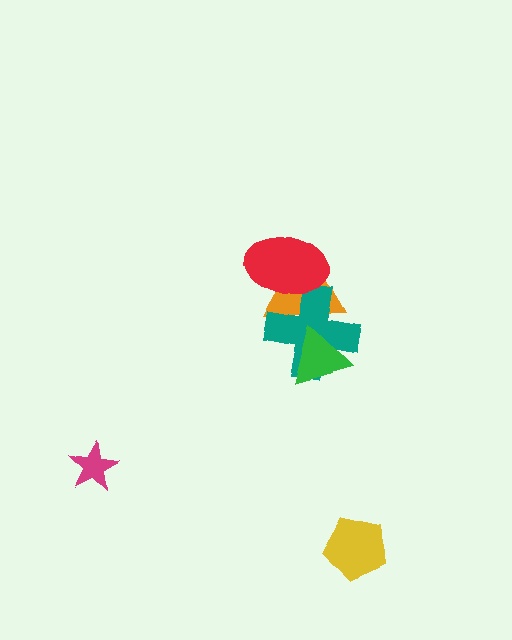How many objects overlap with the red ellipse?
2 objects overlap with the red ellipse.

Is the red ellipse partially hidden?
No, no other shape covers it.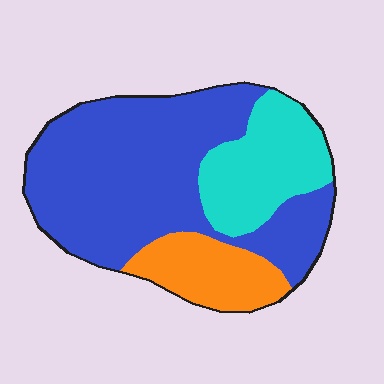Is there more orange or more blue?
Blue.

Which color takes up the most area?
Blue, at roughly 60%.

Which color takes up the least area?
Orange, at roughly 15%.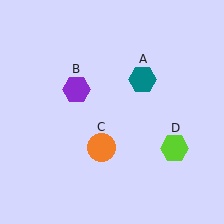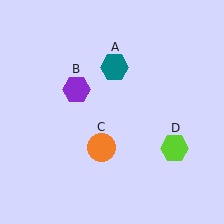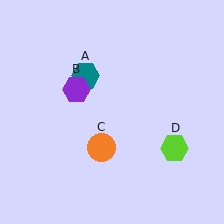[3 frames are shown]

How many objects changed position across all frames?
1 object changed position: teal hexagon (object A).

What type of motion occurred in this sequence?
The teal hexagon (object A) rotated counterclockwise around the center of the scene.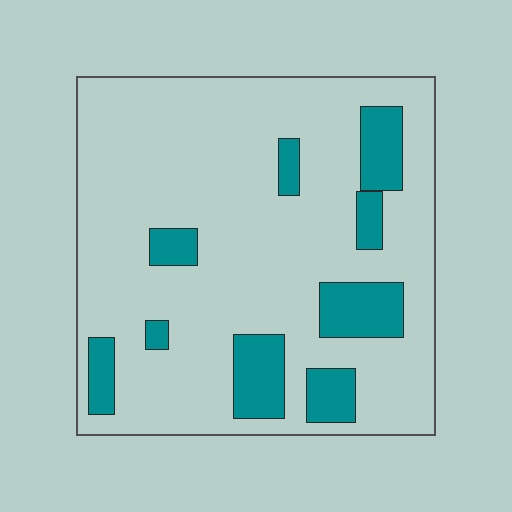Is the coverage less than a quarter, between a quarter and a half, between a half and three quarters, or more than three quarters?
Less than a quarter.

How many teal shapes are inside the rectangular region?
9.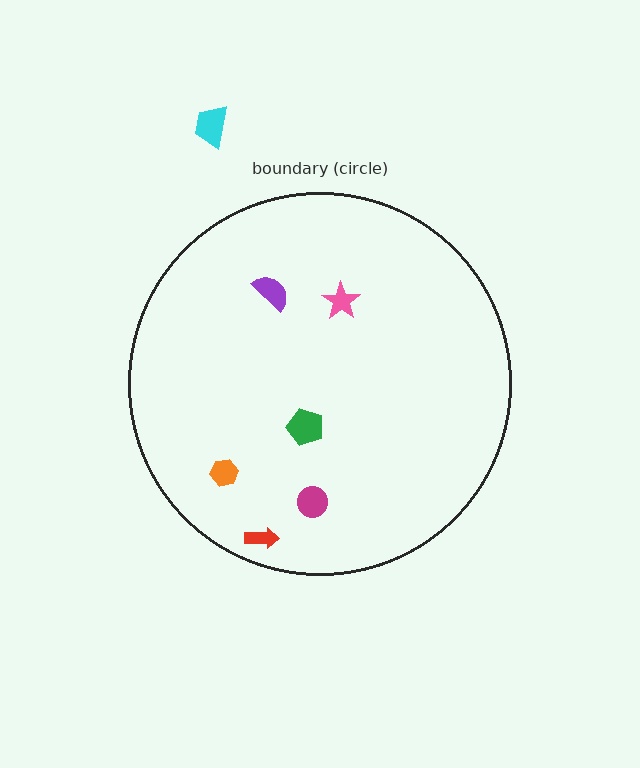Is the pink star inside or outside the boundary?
Inside.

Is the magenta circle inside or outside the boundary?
Inside.